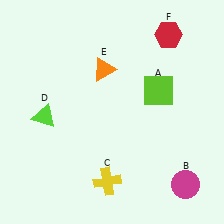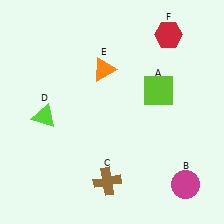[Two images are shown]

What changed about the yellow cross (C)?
In Image 1, C is yellow. In Image 2, it changed to brown.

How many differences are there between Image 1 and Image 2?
There is 1 difference between the two images.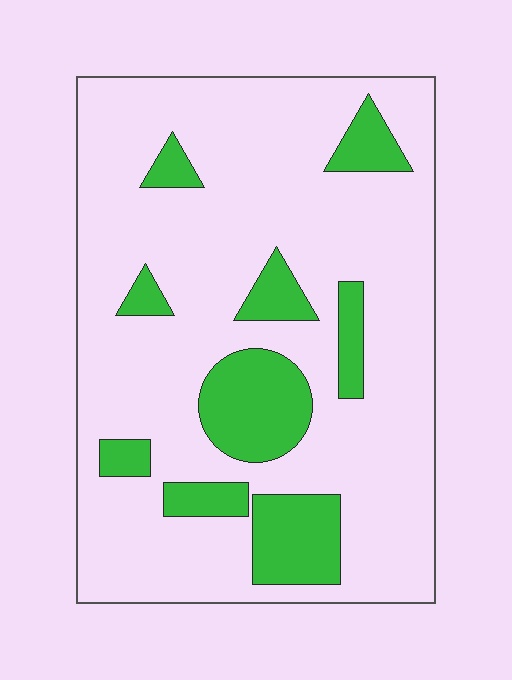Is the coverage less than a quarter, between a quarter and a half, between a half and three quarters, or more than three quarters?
Less than a quarter.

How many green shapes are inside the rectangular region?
9.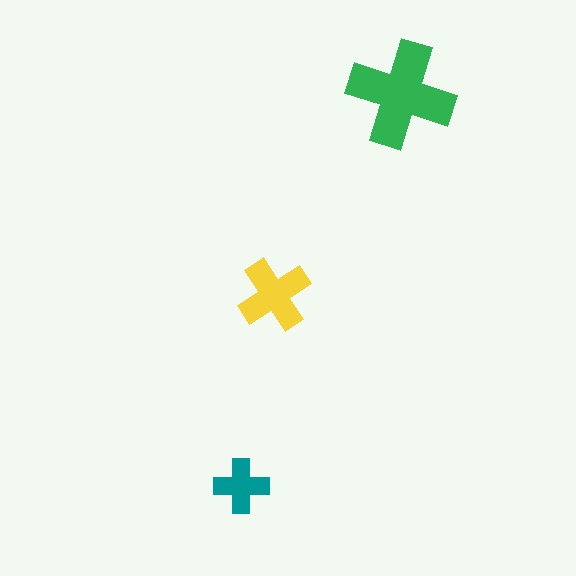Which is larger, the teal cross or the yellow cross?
The yellow one.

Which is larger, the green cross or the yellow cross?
The green one.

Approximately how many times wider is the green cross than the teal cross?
About 2 times wider.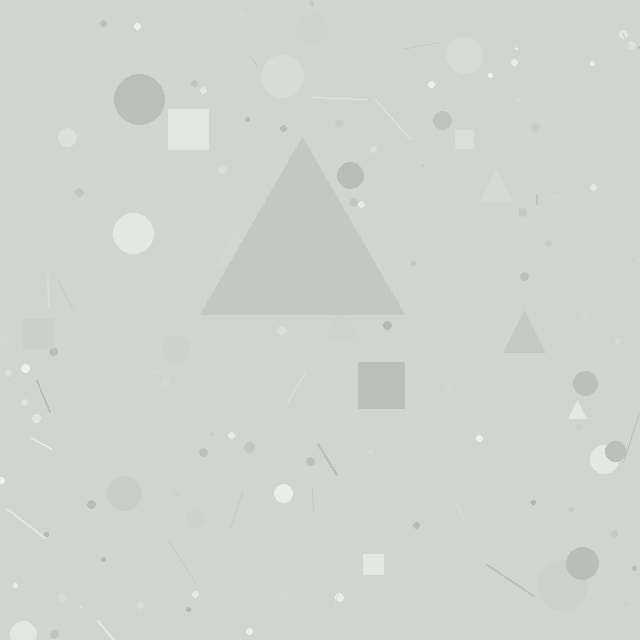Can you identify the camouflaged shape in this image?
The camouflaged shape is a triangle.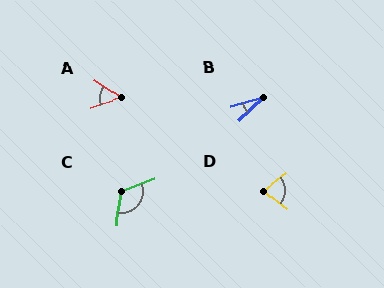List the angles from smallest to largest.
B (27°), A (52°), D (74°), C (118°).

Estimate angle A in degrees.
Approximately 52 degrees.